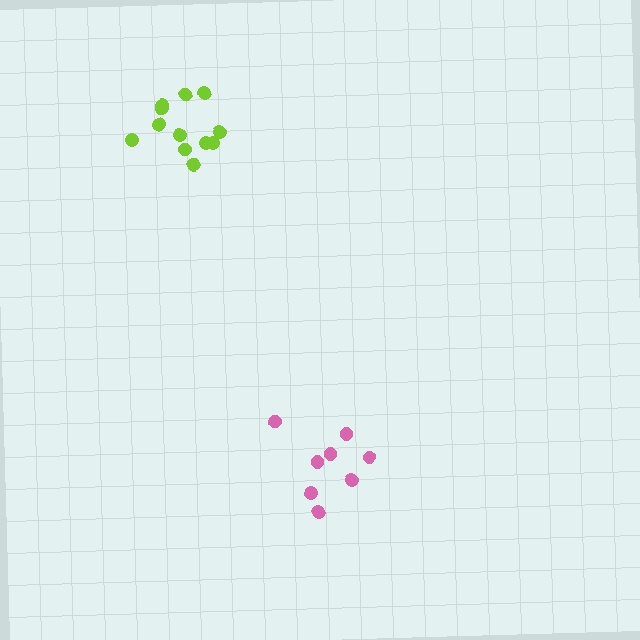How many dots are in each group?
Group 1: 8 dots, Group 2: 12 dots (20 total).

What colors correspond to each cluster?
The clusters are colored: pink, lime.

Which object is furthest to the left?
The lime cluster is leftmost.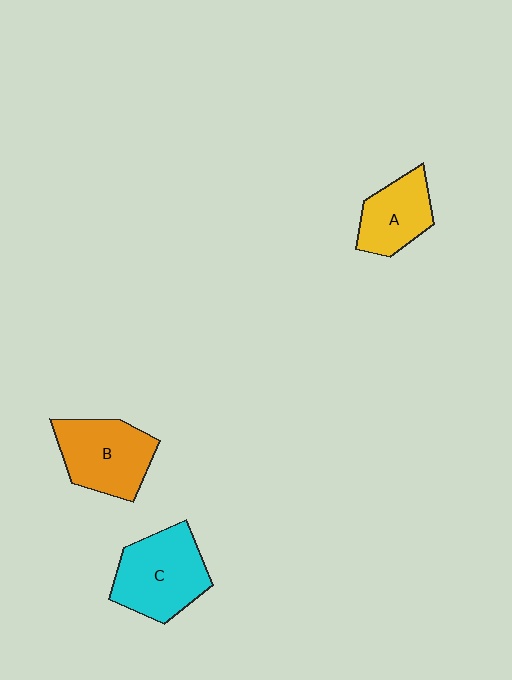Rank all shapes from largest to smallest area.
From largest to smallest: C (cyan), B (orange), A (yellow).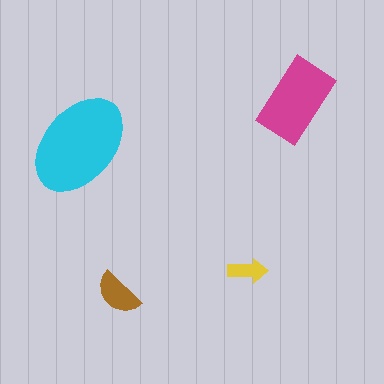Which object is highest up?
The magenta rectangle is topmost.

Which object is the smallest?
The yellow arrow.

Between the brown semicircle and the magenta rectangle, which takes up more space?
The magenta rectangle.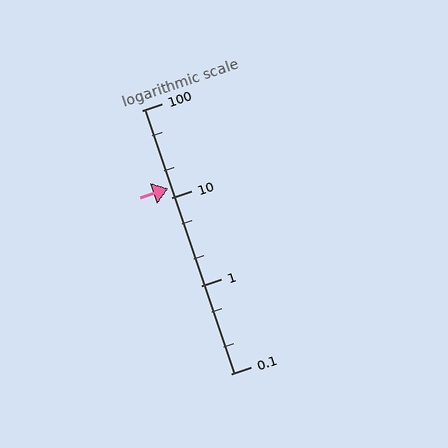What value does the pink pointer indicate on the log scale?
The pointer indicates approximately 13.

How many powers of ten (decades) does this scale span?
The scale spans 3 decades, from 0.1 to 100.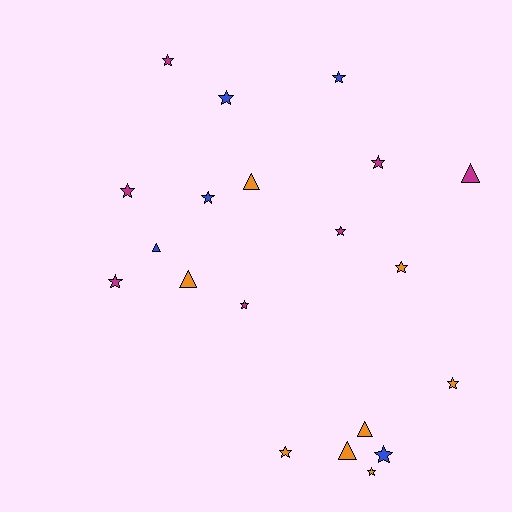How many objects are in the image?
There are 20 objects.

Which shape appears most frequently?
Star, with 14 objects.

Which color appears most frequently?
Orange, with 8 objects.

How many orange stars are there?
There are 4 orange stars.